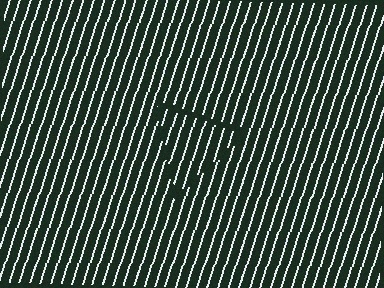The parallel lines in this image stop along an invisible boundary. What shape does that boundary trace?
An illusory triangle. The interior of the shape contains the same grating, shifted by half a period — the contour is defined by the phase discontinuity where line-ends from the inner and outer gratings abut.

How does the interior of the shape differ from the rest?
The interior of the shape contains the same grating, shifted by half a period — the contour is defined by the phase discontinuity where line-ends from the inner and outer gratings abut.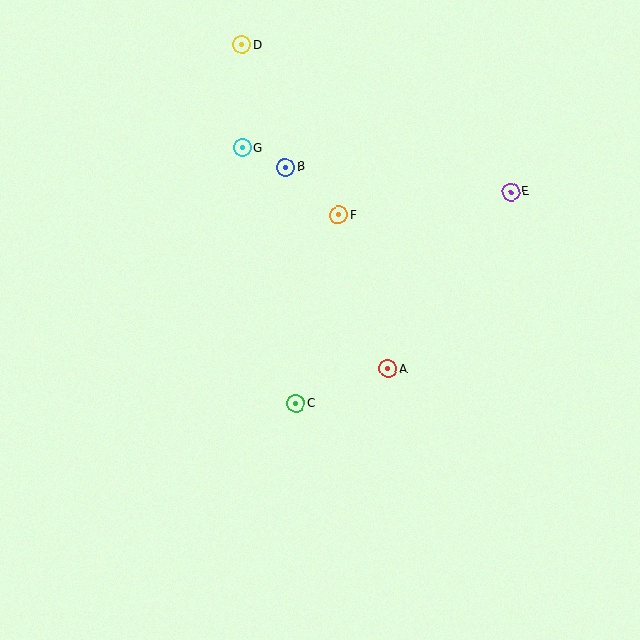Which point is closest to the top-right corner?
Point E is closest to the top-right corner.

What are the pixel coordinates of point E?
Point E is at (511, 192).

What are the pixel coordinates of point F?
Point F is at (339, 215).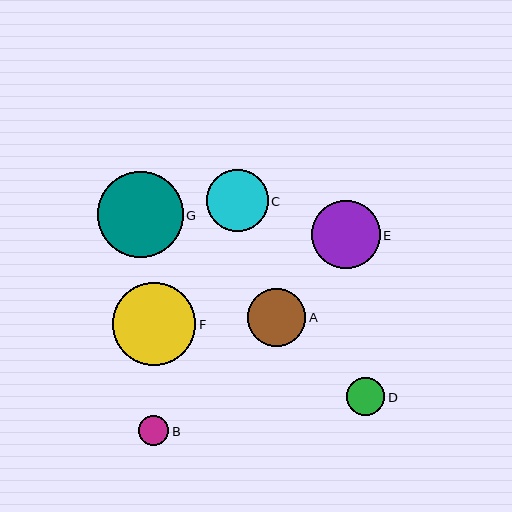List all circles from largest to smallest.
From largest to smallest: G, F, E, C, A, D, B.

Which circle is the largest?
Circle G is the largest with a size of approximately 85 pixels.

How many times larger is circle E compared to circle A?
Circle E is approximately 1.2 times the size of circle A.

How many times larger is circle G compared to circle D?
Circle G is approximately 2.2 times the size of circle D.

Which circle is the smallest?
Circle B is the smallest with a size of approximately 30 pixels.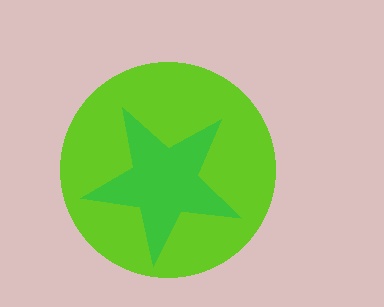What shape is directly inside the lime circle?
The green star.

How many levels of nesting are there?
2.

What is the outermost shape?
The lime circle.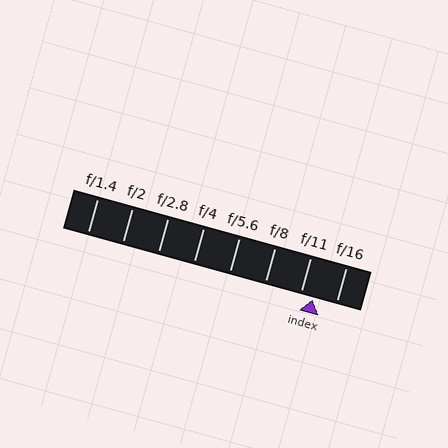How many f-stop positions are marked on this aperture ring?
There are 8 f-stop positions marked.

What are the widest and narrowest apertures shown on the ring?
The widest aperture shown is f/1.4 and the narrowest is f/16.